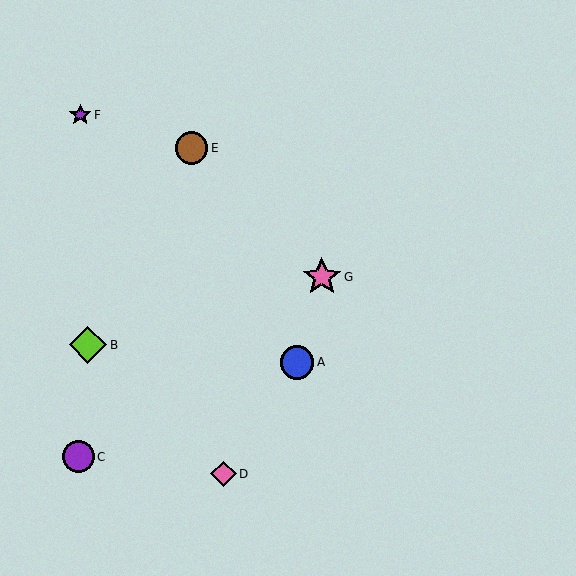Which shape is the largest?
The pink star (labeled G) is the largest.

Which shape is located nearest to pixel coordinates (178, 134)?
The brown circle (labeled E) at (192, 148) is nearest to that location.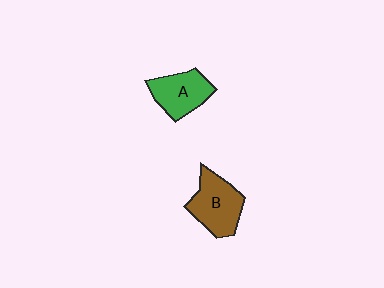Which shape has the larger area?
Shape B (brown).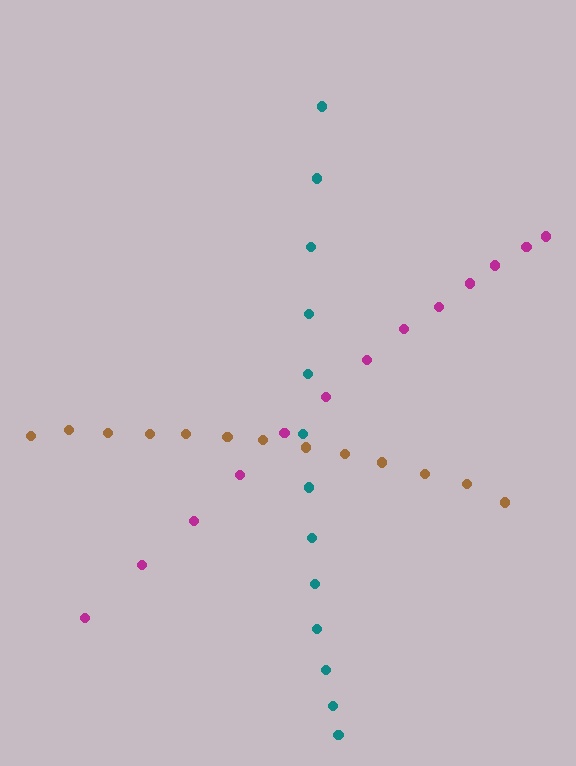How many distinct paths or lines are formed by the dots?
There are 3 distinct paths.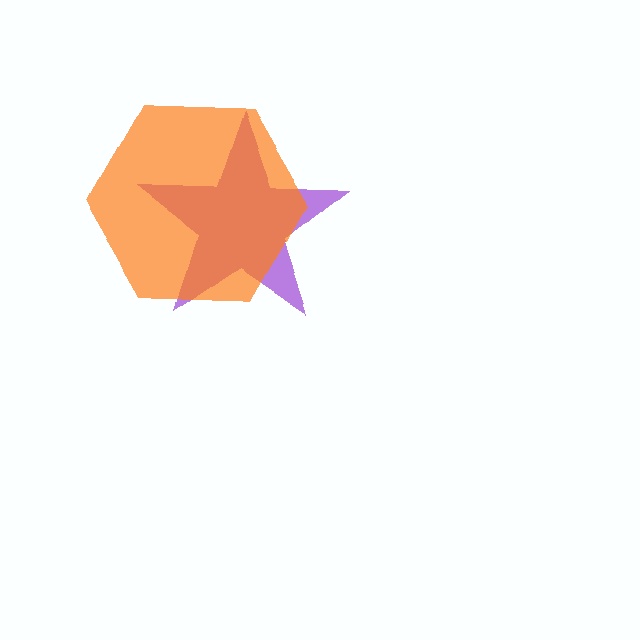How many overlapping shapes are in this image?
There are 2 overlapping shapes in the image.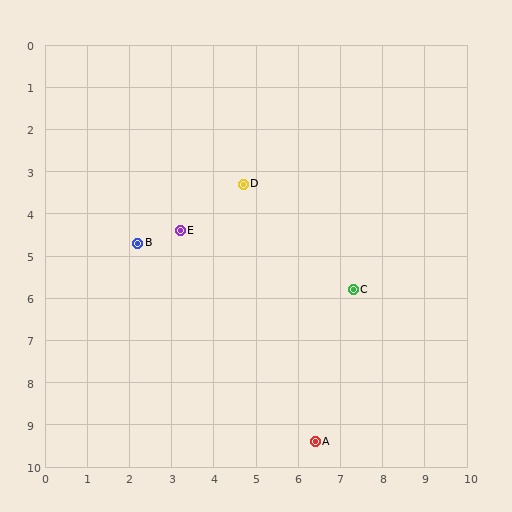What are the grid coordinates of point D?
Point D is at approximately (4.7, 3.3).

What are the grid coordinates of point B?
Point B is at approximately (2.2, 4.7).